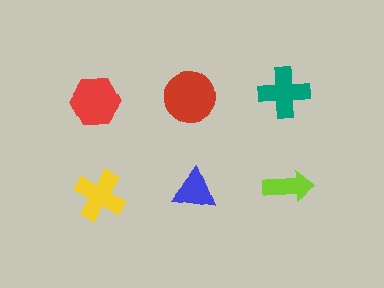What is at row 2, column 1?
A yellow cross.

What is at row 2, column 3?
A lime arrow.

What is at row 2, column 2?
A blue triangle.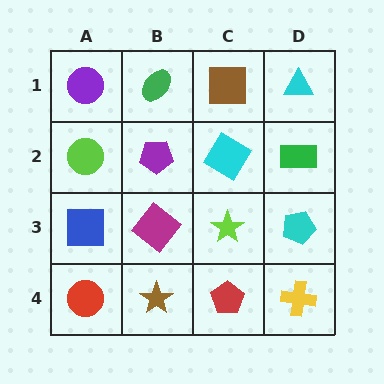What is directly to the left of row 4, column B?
A red circle.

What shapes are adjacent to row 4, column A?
A blue square (row 3, column A), a brown star (row 4, column B).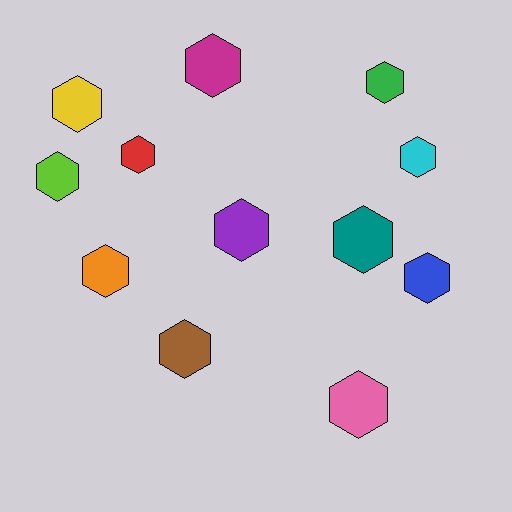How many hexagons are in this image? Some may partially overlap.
There are 12 hexagons.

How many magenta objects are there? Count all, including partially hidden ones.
There is 1 magenta object.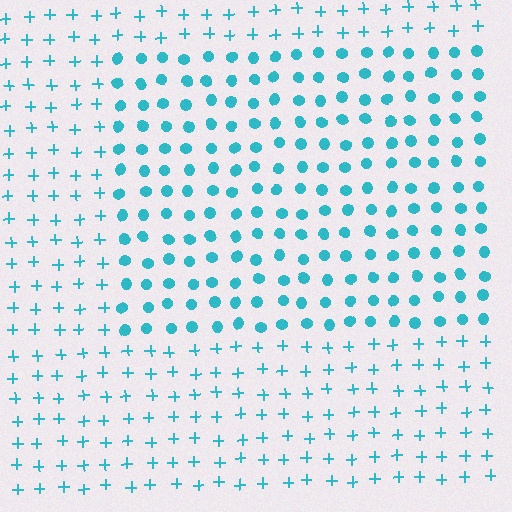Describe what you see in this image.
The image is filled with small cyan elements arranged in a uniform grid. A rectangle-shaped region contains circles, while the surrounding area contains plus signs. The boundary is defined purely by the change in element shape.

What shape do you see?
I see a rectangle.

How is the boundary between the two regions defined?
The boundary is defined by a change in element shape: circles inside vs. plus signs outside. All elements share the same color and spacing.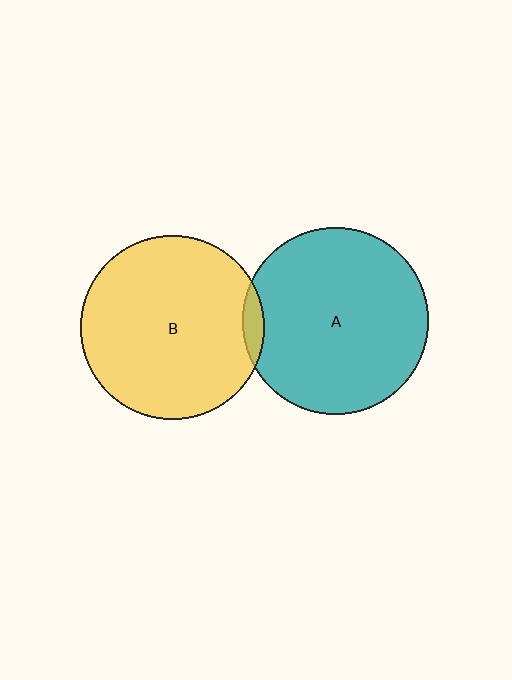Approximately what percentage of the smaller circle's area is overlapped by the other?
Approximately 5%.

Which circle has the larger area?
Circle A (teal).